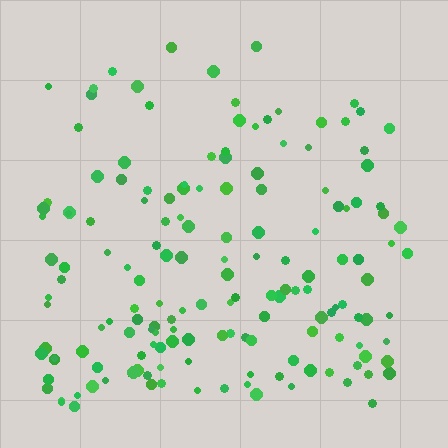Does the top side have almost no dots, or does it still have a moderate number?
Still a moderate number, just noticeably fewer than the bottom.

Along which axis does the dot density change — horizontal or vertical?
Vertical.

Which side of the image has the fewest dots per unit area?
The top.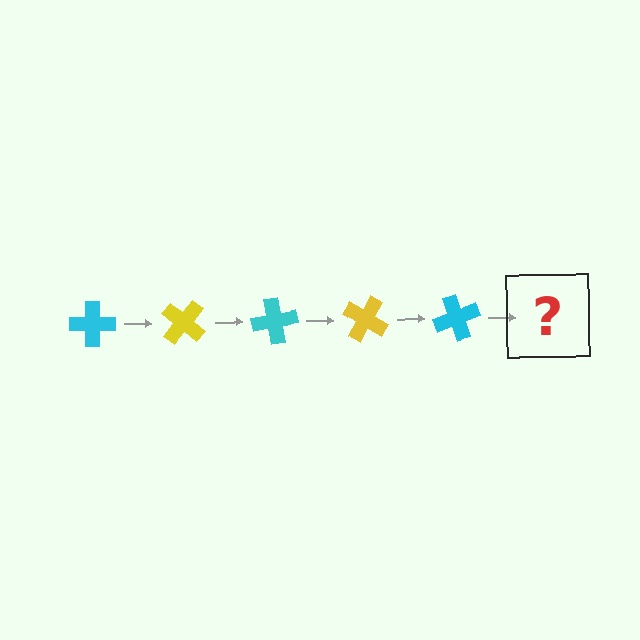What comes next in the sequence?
The next element should be a yellow cross, rotated 200 degrees from the start.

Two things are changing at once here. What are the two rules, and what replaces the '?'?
The two rules are that it rotates 40 degrees each step and the color cycles through cyan and yellow. The '?' should be a yellow cross, rotated 200 degrees from the start.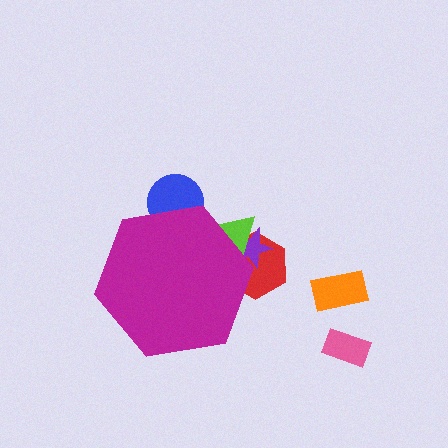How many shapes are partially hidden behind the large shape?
4 shapes are partially hidden.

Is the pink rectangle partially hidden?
No, the pink rectangle is fully visible.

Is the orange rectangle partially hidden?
No, the orange rectangle is fully visible.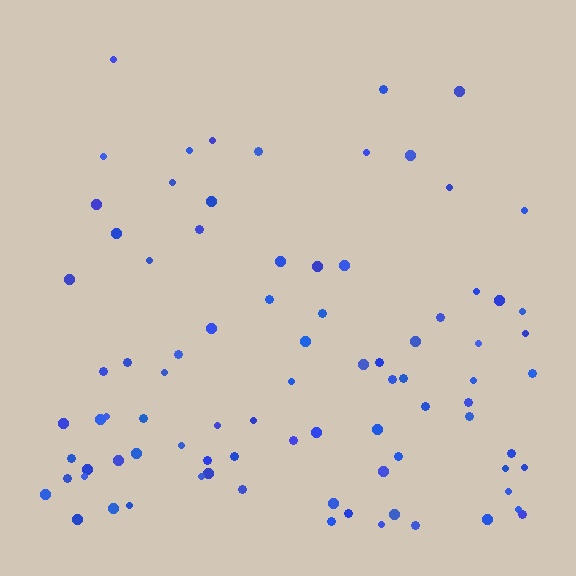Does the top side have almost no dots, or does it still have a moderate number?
Still a moderate number, just noticeably fewer than the bottom.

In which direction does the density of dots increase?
From top to bottom, with the bottom side densest.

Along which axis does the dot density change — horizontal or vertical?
Vertical.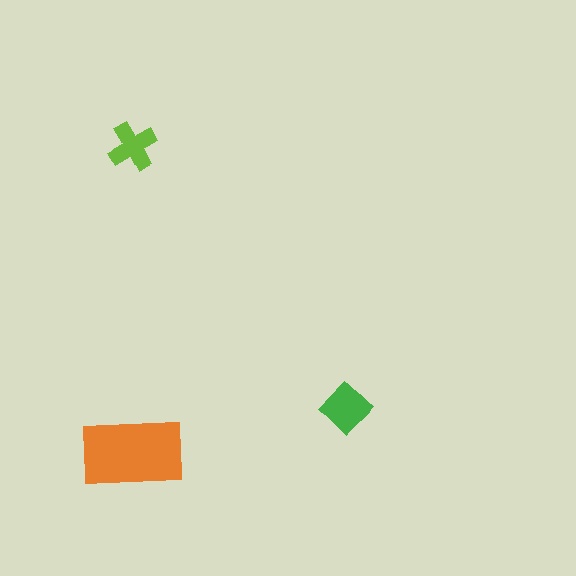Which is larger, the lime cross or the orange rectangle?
The orange rectangle.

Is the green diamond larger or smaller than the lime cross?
Larger.